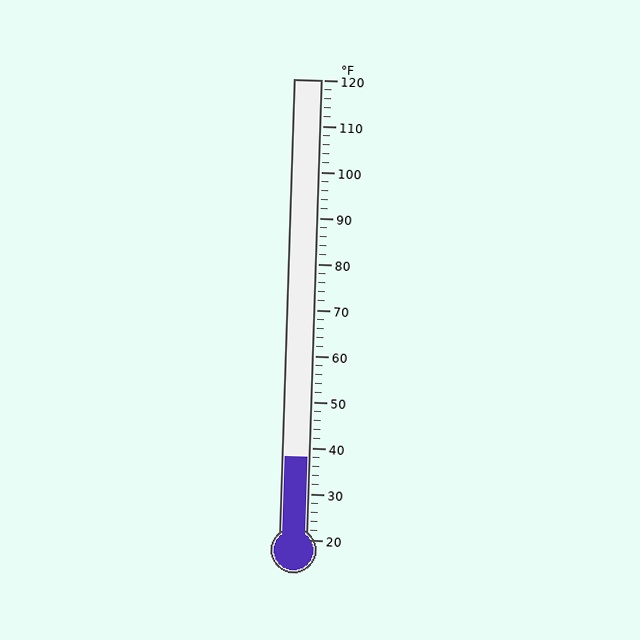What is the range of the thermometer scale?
The thermometer scale ranges from 20°F to 120°F.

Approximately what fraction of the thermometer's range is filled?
The thermometer is filled to approximately 20% of its range.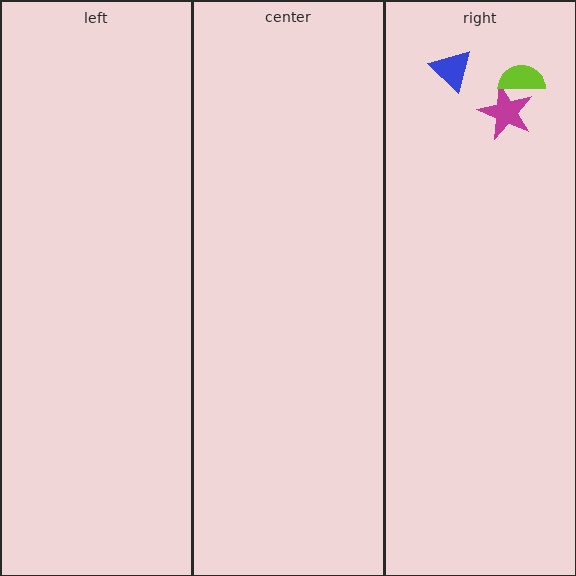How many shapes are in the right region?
3.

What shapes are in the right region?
The magenta star, the lime semicircle, the blue triangle.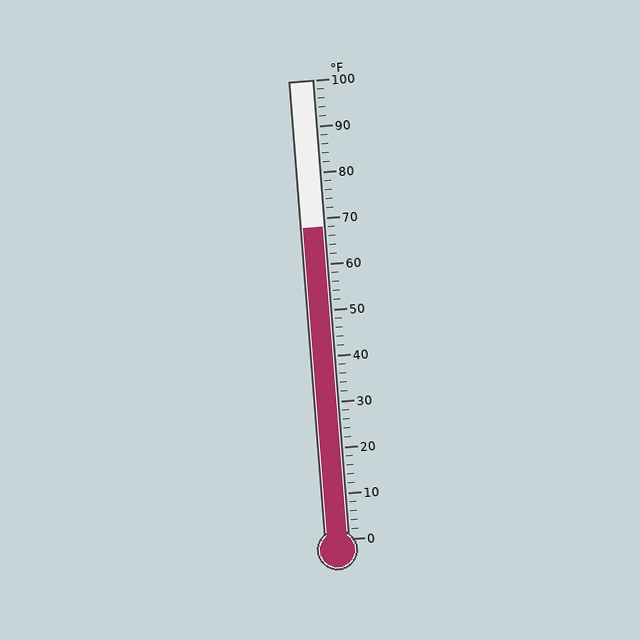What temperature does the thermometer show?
The thermometer shows approximately 68°F.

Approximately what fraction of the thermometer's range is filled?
The thermometer is filled to approximately 70% of its range.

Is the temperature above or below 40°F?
The temperature is above 40°F.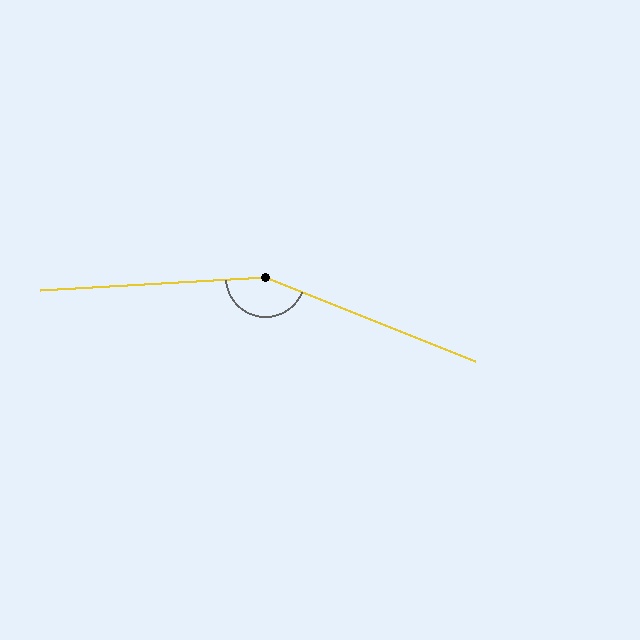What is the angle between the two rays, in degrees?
Approximately 155 degrees.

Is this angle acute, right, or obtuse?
It is obtuse.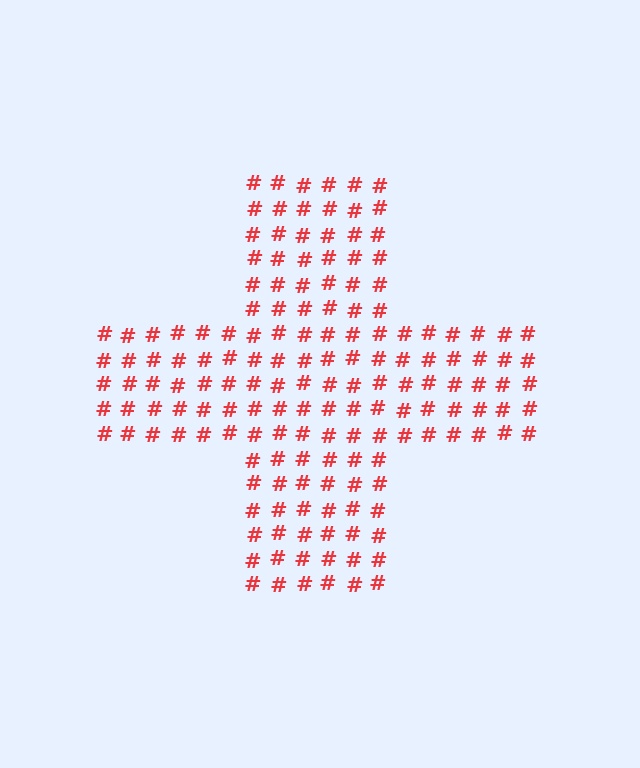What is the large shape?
The large shape is a cross.